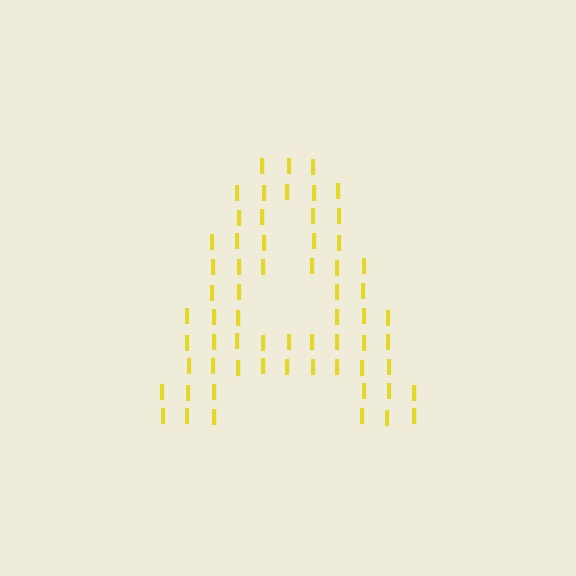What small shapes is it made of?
It is made of small letter I's.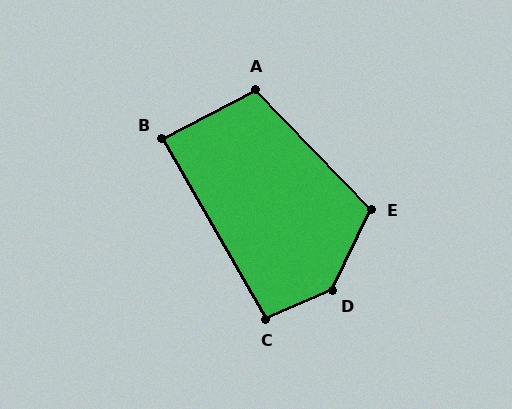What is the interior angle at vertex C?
Approximately 97 degrees (obtuse).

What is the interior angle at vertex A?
Approximately 106 degrees (obtuse).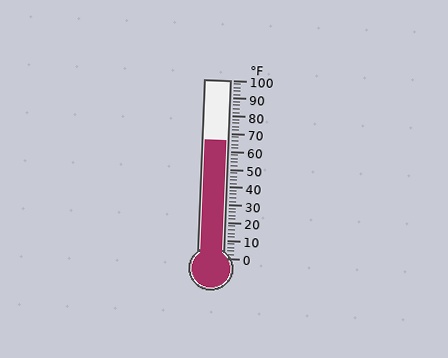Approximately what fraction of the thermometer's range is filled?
The thermometer is filled to approximately 65% of its range.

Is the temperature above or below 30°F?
The temperature is above 30°F.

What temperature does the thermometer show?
The thermometer shows approximately 66°F.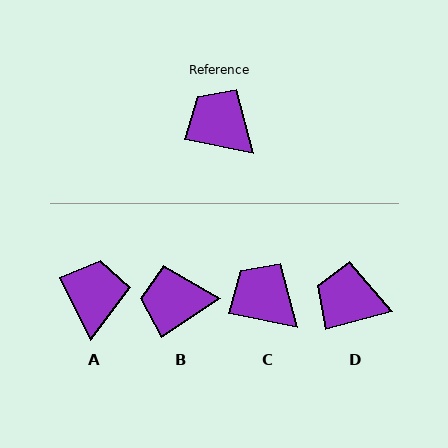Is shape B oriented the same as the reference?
No, it is off by about 45 degrees.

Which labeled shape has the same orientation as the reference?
C.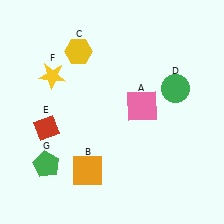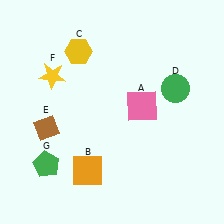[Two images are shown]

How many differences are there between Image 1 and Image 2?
There is 1 difference between the two images.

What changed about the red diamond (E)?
In Image 1, E is red. In Image 2, it changed to brown.